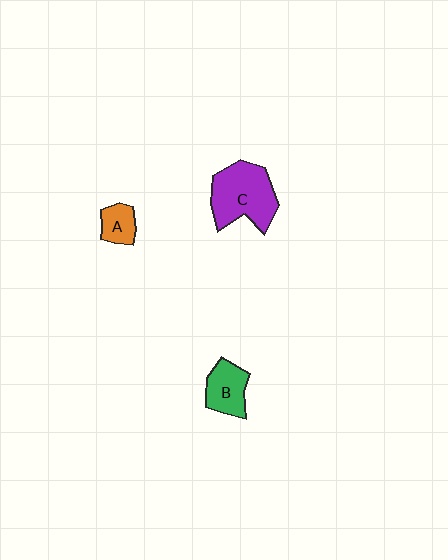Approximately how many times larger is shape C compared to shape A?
Approximately 2.8 times.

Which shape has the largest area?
Shape C (purple).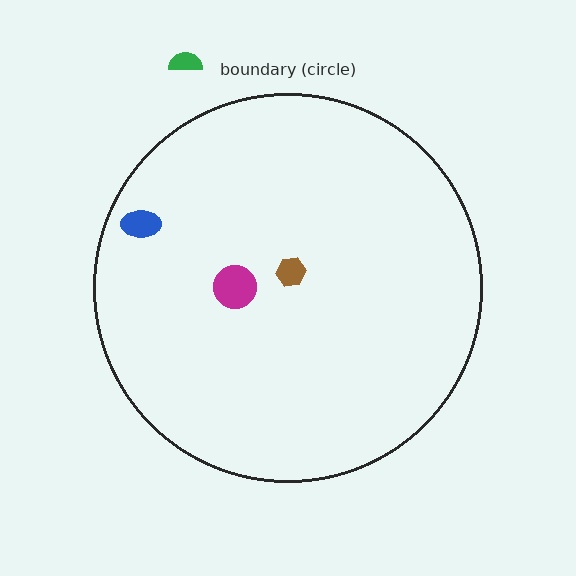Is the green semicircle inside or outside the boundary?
Outside.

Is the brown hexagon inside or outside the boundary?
Inside.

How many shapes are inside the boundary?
3 inside, 1 outside.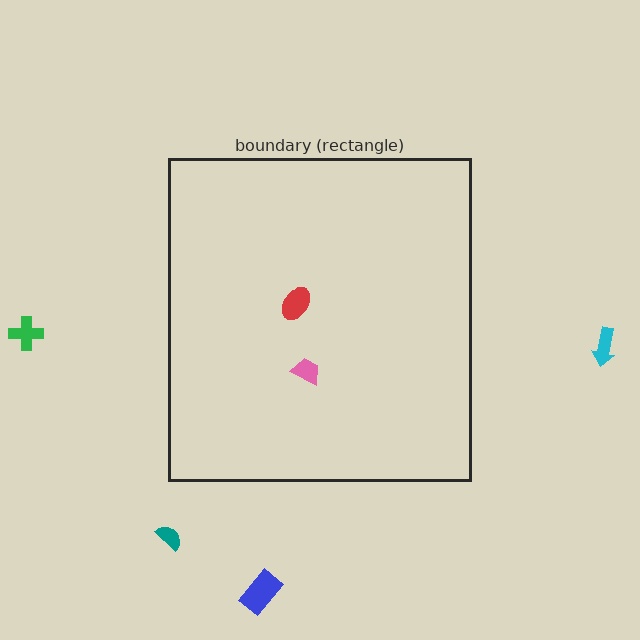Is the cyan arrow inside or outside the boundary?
Outside.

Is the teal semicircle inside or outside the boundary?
Outside.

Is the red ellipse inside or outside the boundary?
Inside.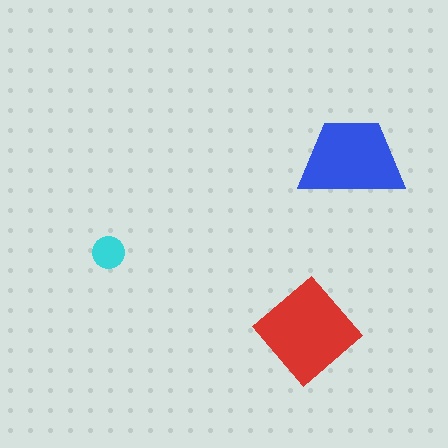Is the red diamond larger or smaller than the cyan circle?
Larger.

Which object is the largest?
The red diamond.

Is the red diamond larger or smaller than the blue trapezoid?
Larger.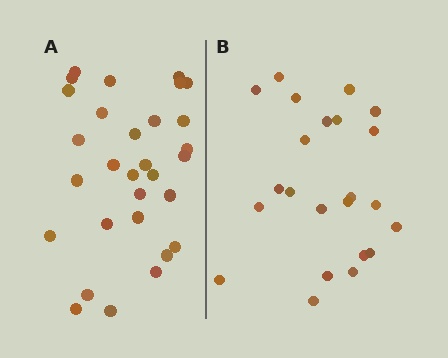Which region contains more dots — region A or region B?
Region A (the left region) has more dots.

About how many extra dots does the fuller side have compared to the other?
Region A has roughly 8 or so more dots than region B.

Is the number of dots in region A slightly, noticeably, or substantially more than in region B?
Region A has noticeably more, but not dramatically so. The ratio is roughly 1.3 to 1.